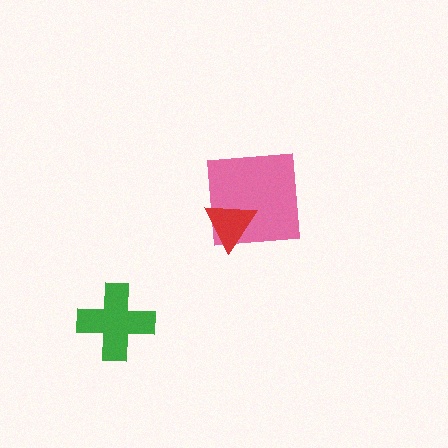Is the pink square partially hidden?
Yes, it is partially covered by another shape.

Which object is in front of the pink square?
The red triangle is in front of the pink square.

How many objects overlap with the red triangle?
1 object overlaps with the red triangle.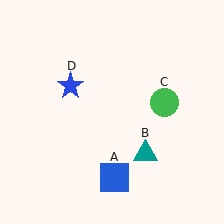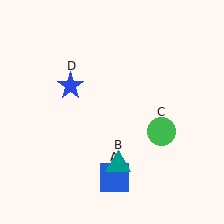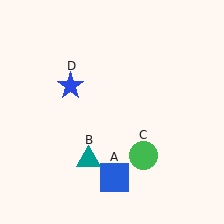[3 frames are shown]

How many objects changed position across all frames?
2 objects changed position: teal triangle (object B), green circle (object C).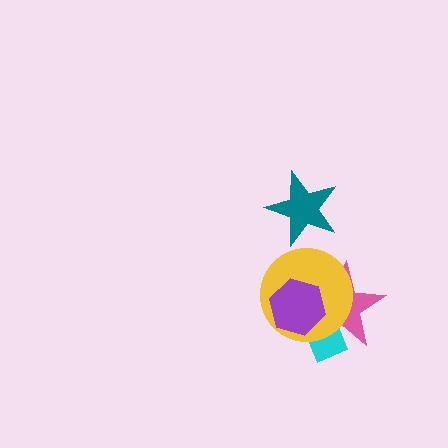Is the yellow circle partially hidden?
Yes, it is partially covered by another shape.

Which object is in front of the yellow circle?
The purple hexagon is in front of the yellow circle.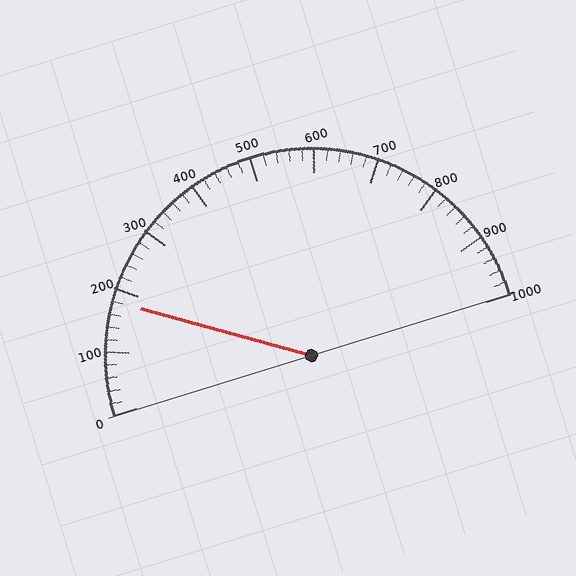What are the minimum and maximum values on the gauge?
The gauge ranges from 0 to 1000.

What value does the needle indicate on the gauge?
The needle indicates approximately 180.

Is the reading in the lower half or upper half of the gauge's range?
The reading is in the lower half of the range (0 to 1000).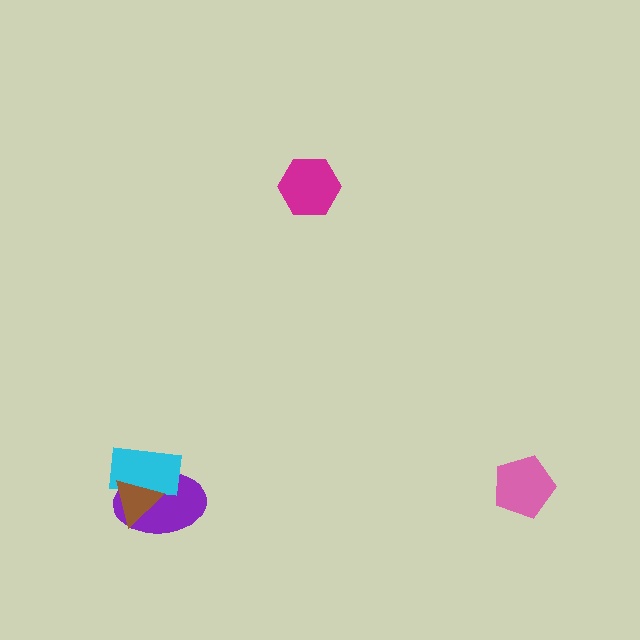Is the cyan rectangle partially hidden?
Yes, it is partially covered by another shape.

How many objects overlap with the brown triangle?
2 objects overlap with the brown triangle.